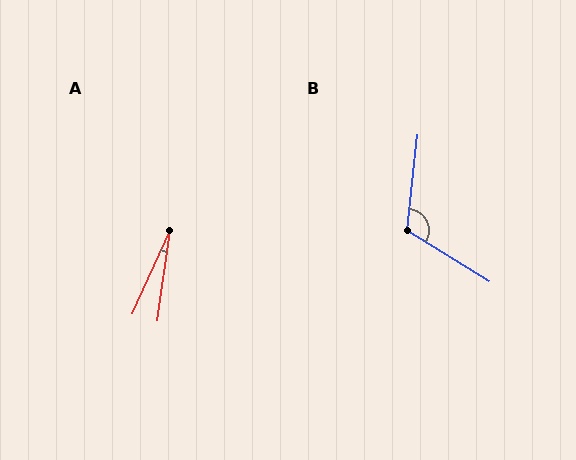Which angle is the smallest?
A, at approximately 17 degrees.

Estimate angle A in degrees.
Approximately 17 degrees.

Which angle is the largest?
B, at approximately 115 degrees.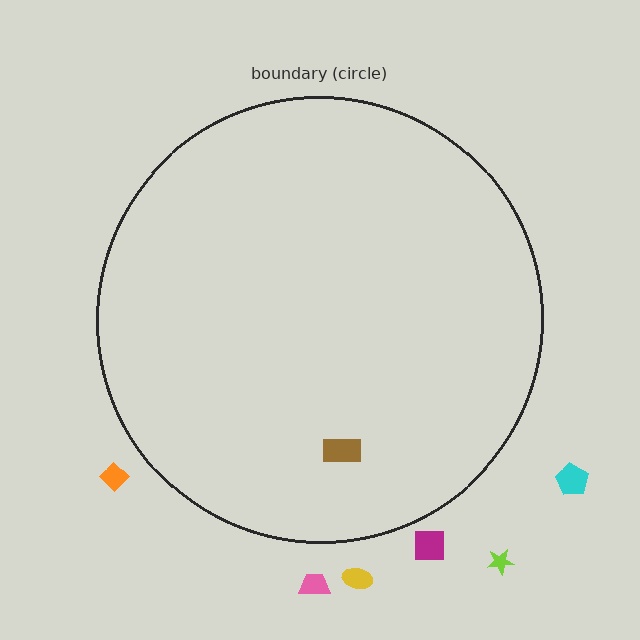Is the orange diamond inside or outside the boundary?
Outside.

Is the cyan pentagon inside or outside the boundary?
Outside.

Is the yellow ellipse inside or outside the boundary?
Outside.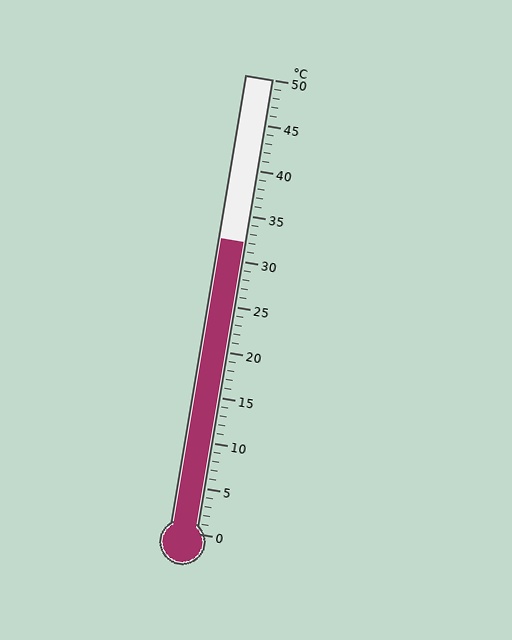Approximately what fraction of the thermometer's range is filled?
The thermometer is filled to approximately 65% of its range.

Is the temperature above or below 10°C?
The temperature is above 10°C.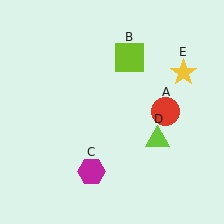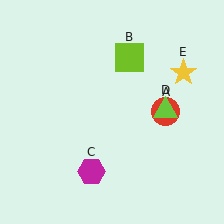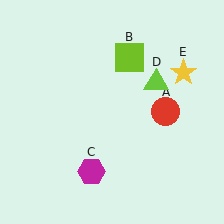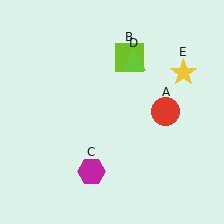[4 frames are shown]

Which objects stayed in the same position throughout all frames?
Red circle (object A) and lime square (object B) and magenta hexagon (object C) and yellow star (object E) remained stationary.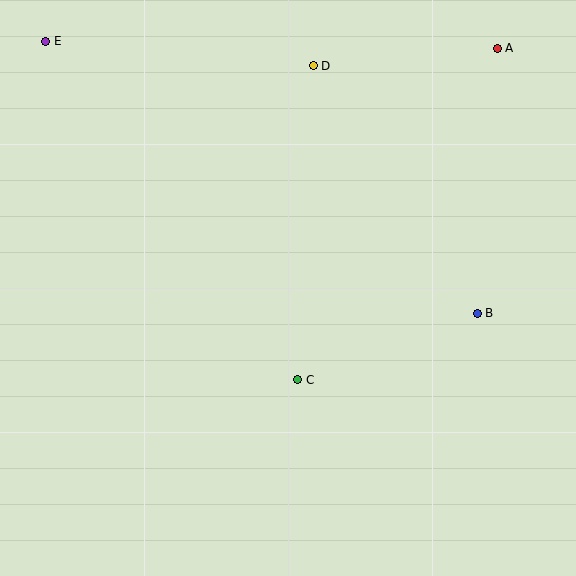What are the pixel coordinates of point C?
Point C is at (298, 380).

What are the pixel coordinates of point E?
Point E is at (46, 41).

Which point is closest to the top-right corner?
Point A is closest to the top-right corner.